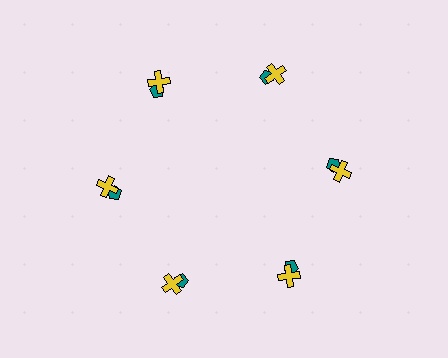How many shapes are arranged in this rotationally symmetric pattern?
There are 12 shapes, arranged in 6 groups of 2.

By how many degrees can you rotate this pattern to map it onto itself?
The pattern maps onto itself every 60 degrees of rotation.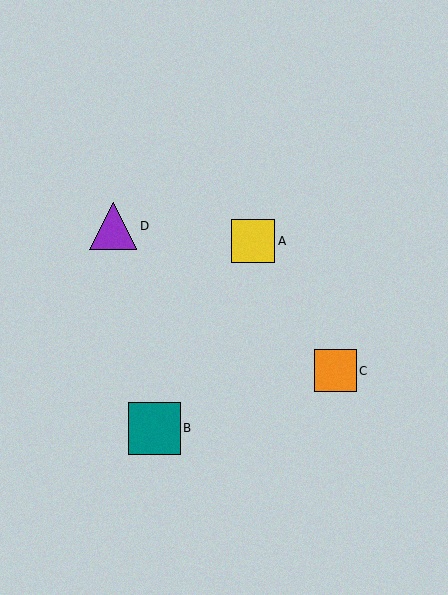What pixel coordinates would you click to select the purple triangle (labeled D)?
Click at (113, 226) to select the purple triangle D.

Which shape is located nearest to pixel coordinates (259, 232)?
The yellow square (labeled A) at (253, 241) is nearest to that location.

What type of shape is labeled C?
Shape C is an orange square.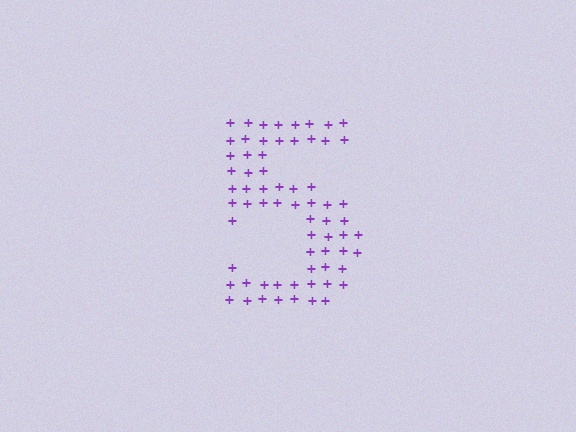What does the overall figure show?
The overall figure shows the digit 5.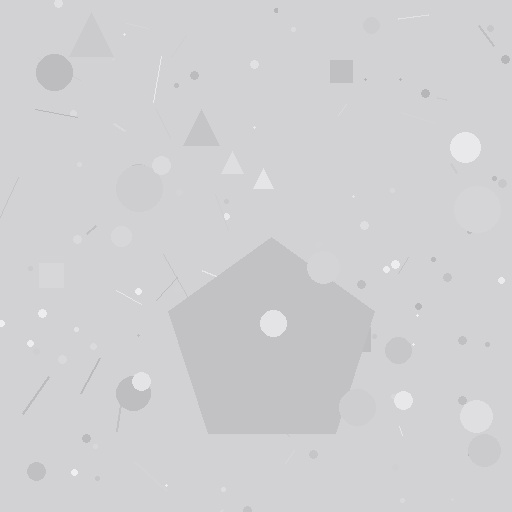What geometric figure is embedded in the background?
A pentagon is embedded in the background.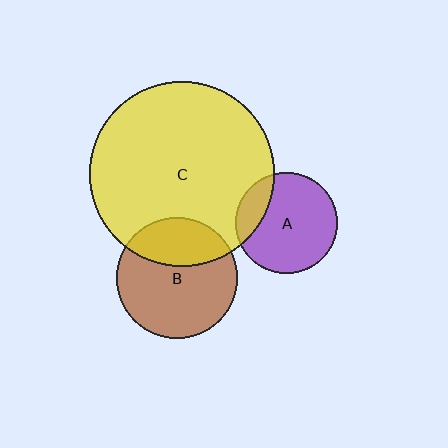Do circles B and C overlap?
Yes.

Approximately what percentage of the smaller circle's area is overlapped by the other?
Approximately 30%.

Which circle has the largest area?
Circle C (yellow).